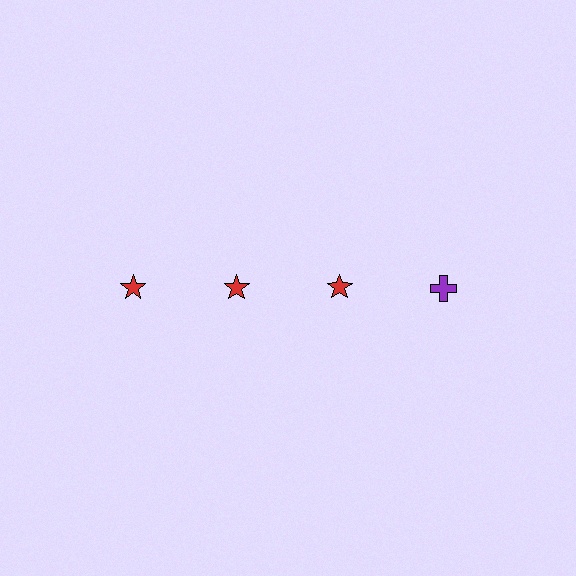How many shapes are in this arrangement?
There are 4 shapes arranged in a grid pattern.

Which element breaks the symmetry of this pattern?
The purple cross in the top row, second from right column breaks the symmetry. All other shapes are red stars.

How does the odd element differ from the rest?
It differs in both color (purple instead of red) and shape (cross instead of star).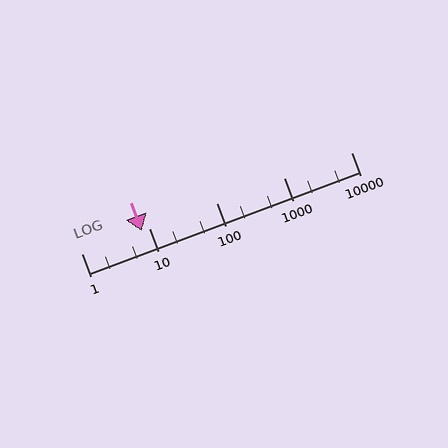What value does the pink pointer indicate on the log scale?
The pointer indicates approximately 7.8.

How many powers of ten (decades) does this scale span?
The scale spans 4 decades, from 1 to 10000.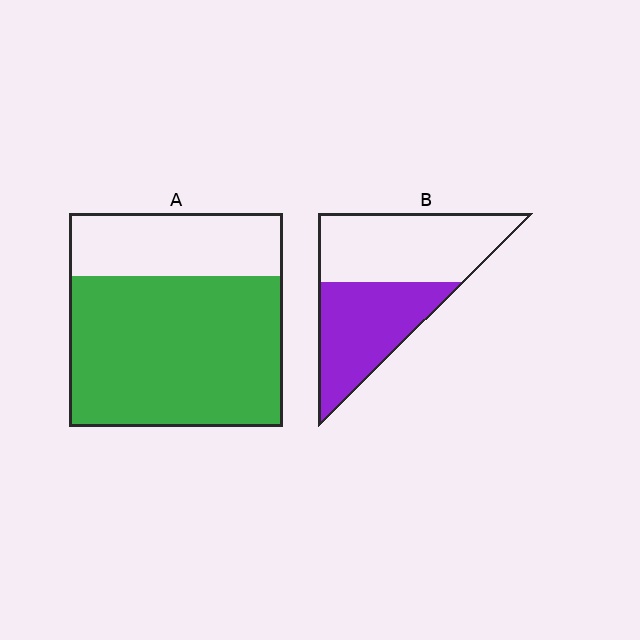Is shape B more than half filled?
No.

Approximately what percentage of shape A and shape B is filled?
A is approximately 70% and B is approximately 45%.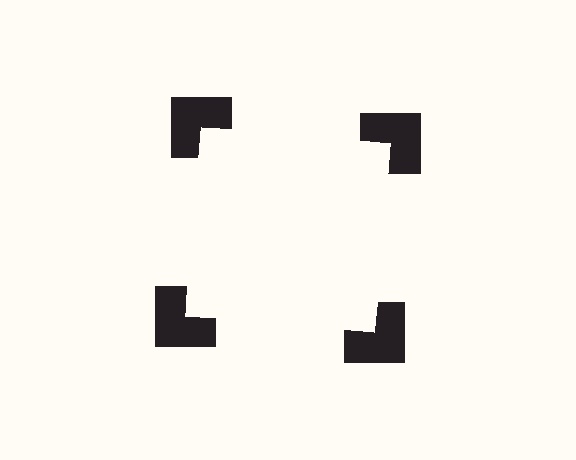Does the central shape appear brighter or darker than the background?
It typically appears slightly brighter than the background, even though no actual brightness change is drawn.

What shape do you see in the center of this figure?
An illusory square — its edges are inferred from the aligned wedge cuts in the notched squares, not physically drawn.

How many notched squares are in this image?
There are 4 — one at each vertex of the illusory square.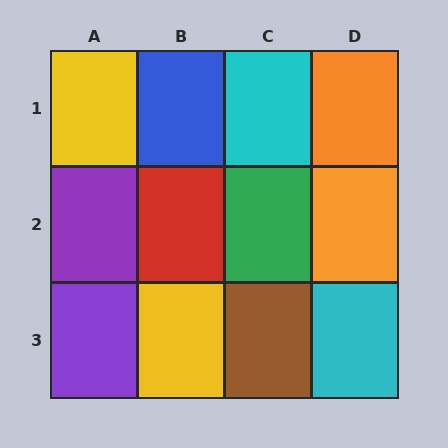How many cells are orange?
2 cells are orange.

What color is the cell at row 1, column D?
Orange.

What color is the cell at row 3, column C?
Brown.